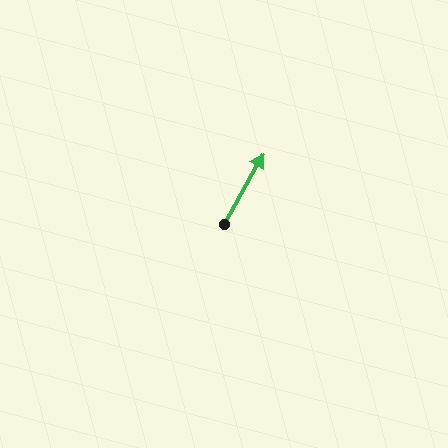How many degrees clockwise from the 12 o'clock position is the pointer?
Approximately 29 degrees.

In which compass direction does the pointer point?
Northeast.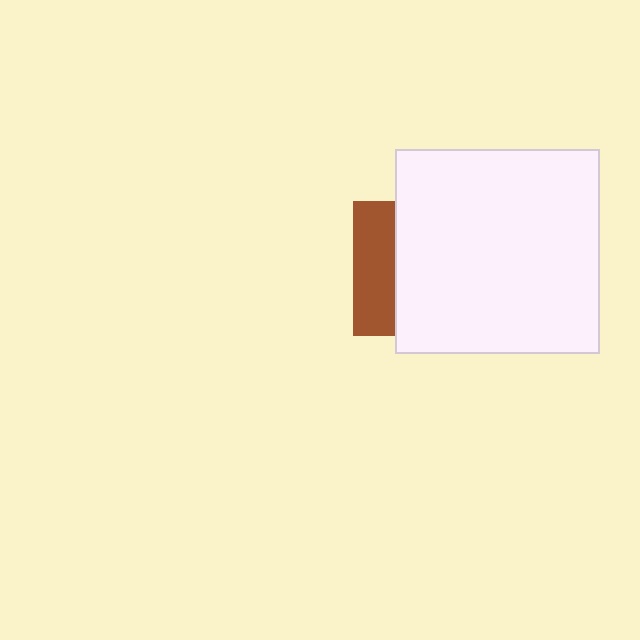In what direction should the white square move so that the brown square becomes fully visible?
The white square should move right. That is the shortest direction to clear the overlap and leave the brown square fully visible.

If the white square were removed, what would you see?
You would see the complete brown square.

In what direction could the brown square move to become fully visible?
The brown square could move left. That would shift it out from behind the white square entirely.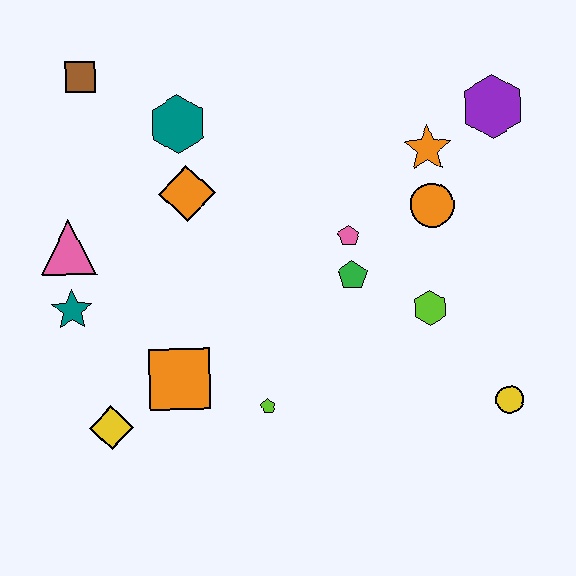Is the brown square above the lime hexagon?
Yes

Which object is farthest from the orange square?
The purple hexagon is farthest from the orange square.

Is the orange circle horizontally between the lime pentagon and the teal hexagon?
No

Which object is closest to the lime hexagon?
The green pentagon is closest to the lime hexagon.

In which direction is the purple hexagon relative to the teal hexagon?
The purple hexagon is to the right of the teal hexagon.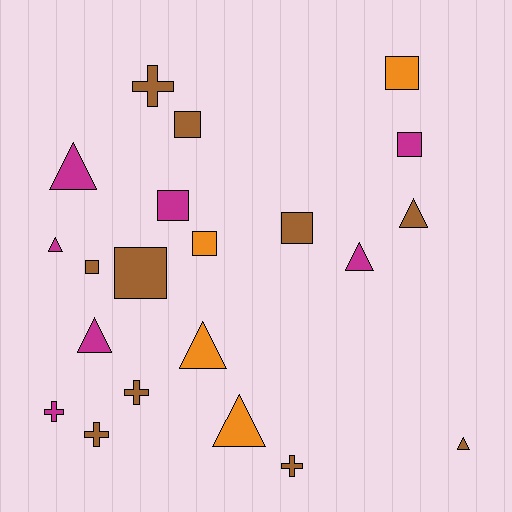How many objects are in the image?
There are 21 objects.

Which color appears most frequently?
Brown, with 10 objects.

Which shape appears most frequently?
Triangle, with 8 objects.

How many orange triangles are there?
There are 2 orange triangles.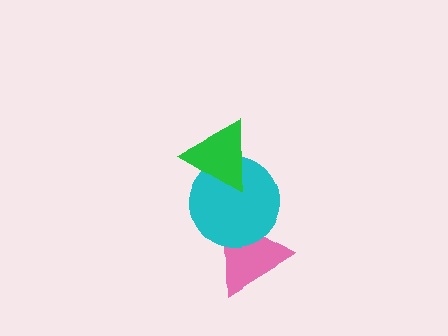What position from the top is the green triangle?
The green triangle is 1st from the top.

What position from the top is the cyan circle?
The cyan circle is 2nd from the top.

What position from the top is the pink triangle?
The pink triangle is 3rd from the top.